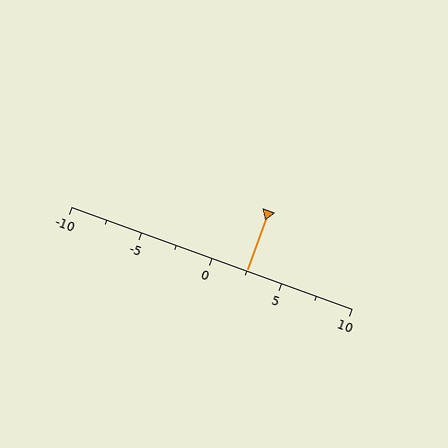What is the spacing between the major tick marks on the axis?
The major ticks are spaced 5 apart.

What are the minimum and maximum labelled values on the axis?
The axis runs from -10 to 10.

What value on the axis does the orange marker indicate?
The marker indicates approximately 2.5.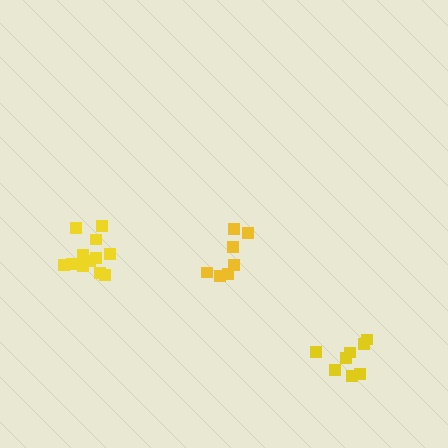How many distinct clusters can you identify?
There are 3 distinct clusters.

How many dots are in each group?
Group 1: 7 dots, Group 2: 8 dots, Group 3: 12 dots (27 total).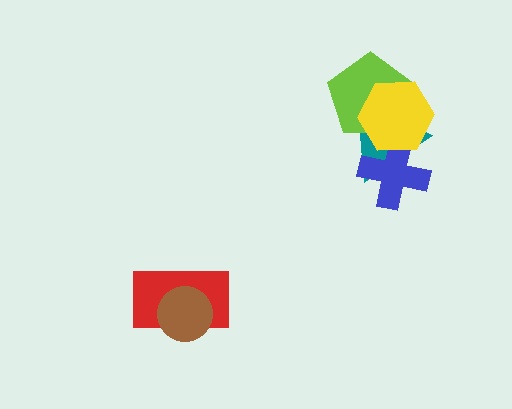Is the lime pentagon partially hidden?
Yes, it is partially covered by another shape.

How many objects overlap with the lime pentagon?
2 objects overlap with the lime pentagon.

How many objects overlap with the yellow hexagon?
3 objects overlap with the yellow hexagon.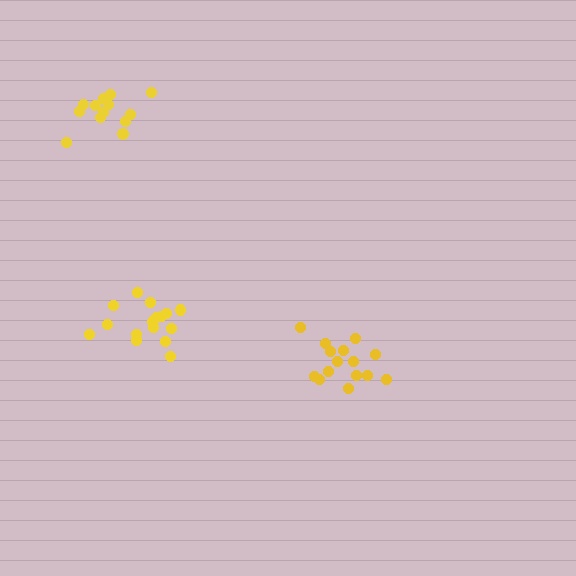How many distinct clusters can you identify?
There are 3 distinct clusters.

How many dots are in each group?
Group 1: 13 dots, Group 2: 16 dots, Group 3: 15 dots (44 total).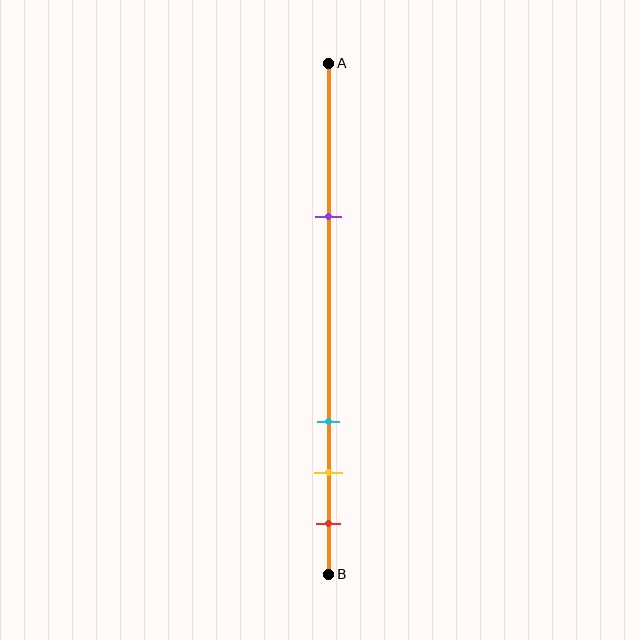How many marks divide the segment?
There are 4 marks dividing the segment.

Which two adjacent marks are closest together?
The yellow and red marks are the closest adjacent pair.